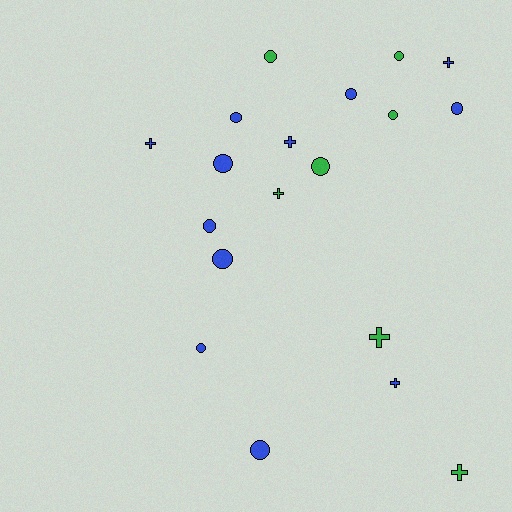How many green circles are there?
There are 4 green circles.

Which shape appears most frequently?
Circle, with 12 objects.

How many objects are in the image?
There are 19 objects.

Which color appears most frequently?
Blue, with 12 objects.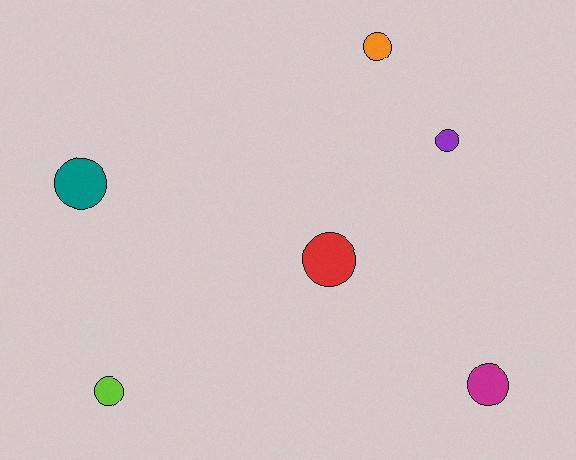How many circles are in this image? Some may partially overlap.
There are 6 circles.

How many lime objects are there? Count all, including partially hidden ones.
There is 1 lime object.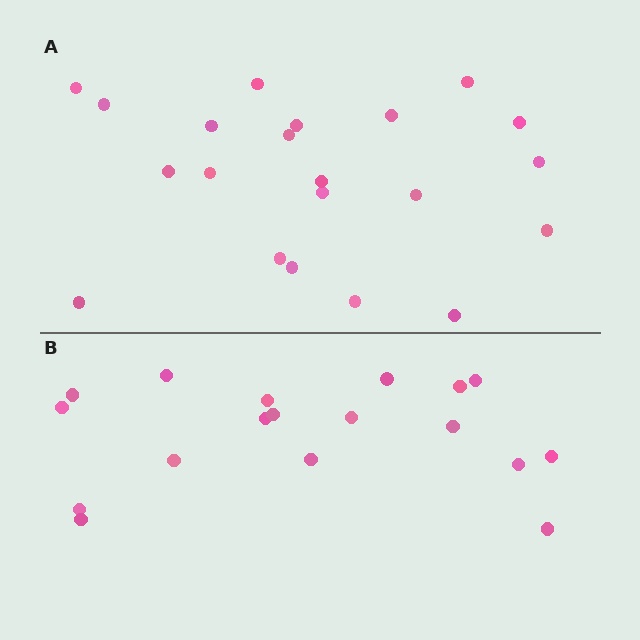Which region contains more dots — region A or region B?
Region A (the top region) has more dots.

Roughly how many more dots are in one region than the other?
Region A has just a few more — roughly 2 or 3 more dots than region B.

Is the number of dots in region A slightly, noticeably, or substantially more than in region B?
Region A has only slightly more — the two regions are fairly close. The ratio is roughly 1.2 to 1.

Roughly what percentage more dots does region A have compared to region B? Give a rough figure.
About 15% more.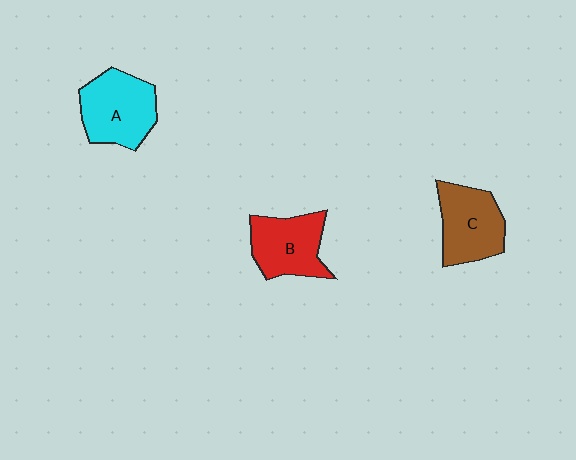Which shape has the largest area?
Shape A (cyan).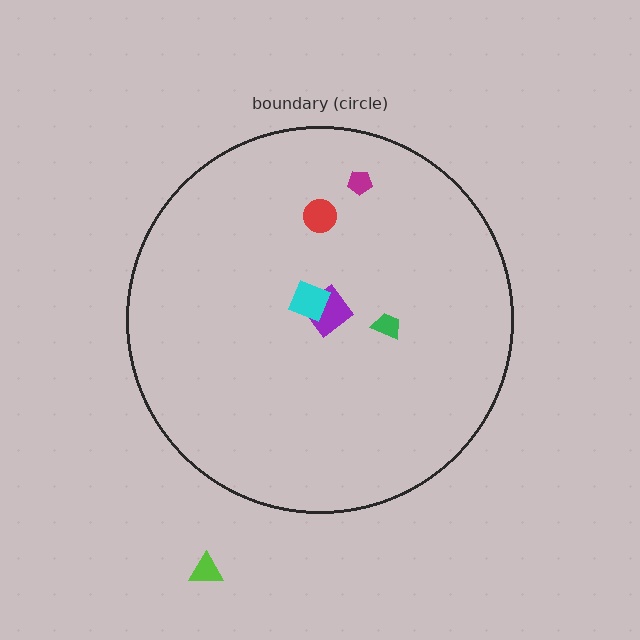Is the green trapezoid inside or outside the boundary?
Inside.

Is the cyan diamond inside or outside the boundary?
Inside.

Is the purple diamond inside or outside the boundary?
Inside.